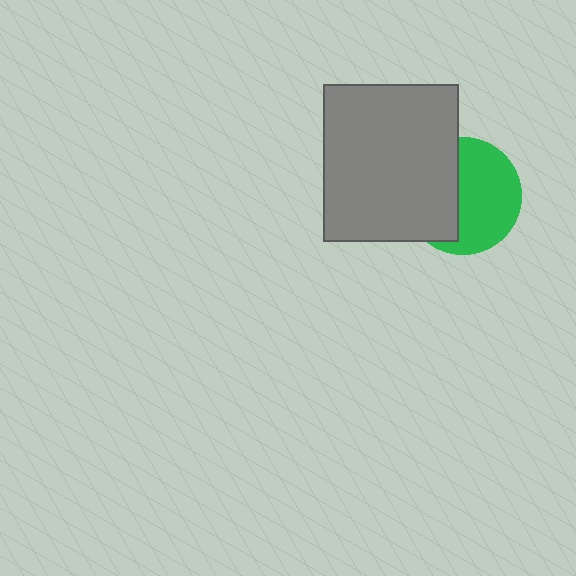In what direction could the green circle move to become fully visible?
The green circle could move right. That would shift it out from behind the gray rectangle entirely.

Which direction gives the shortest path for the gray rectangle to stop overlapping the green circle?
Moving left gives the shortest separation.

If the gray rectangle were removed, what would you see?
You would see the complete green circle.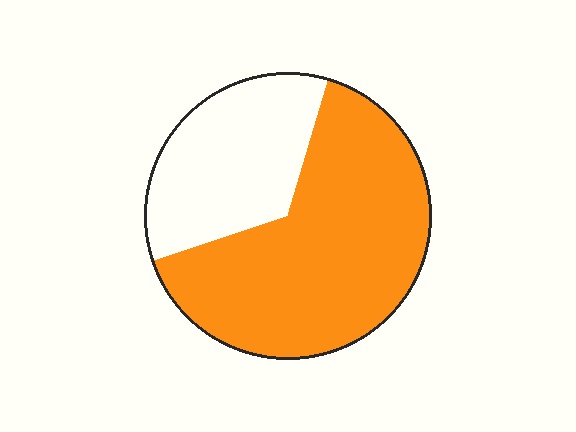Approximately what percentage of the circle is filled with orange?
Approximately 65%.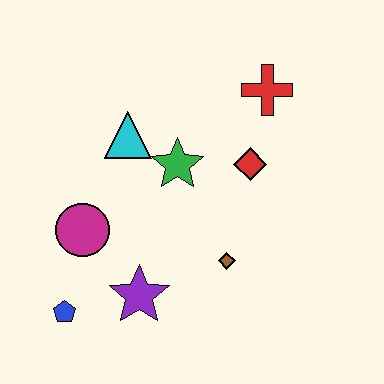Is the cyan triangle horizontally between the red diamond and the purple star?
No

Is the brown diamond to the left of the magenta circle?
No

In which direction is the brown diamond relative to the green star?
The brown diamond is below the green star.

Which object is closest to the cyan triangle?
The green star is closest to the cyan triangle.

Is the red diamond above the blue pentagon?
Yes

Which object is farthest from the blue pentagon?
The red cross is farthest from the blue pentagon.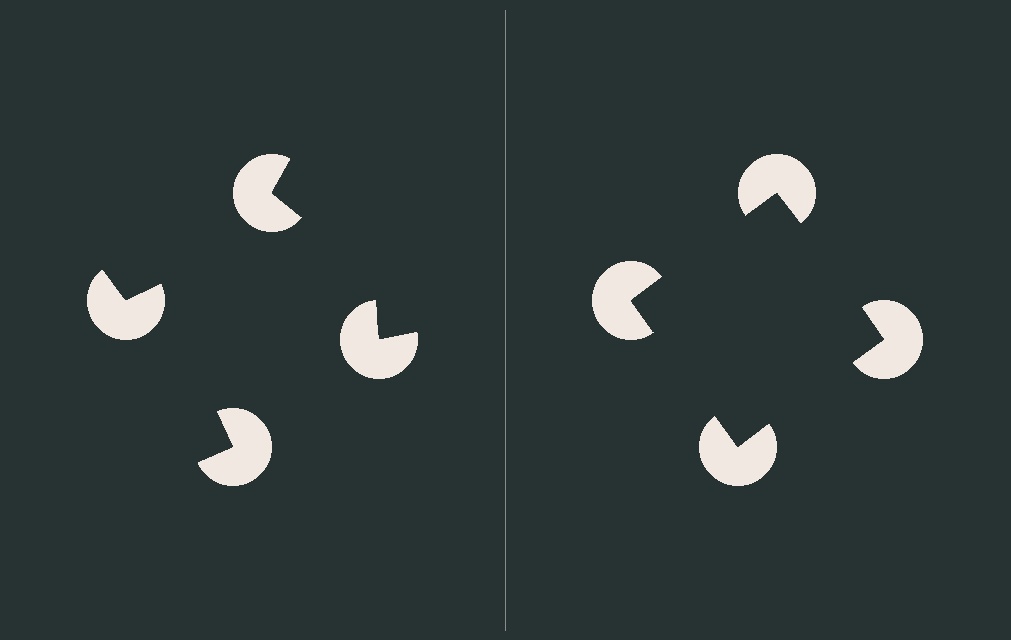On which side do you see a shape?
An illusory square appears on the right side. On the left side the wedge cuts are rotated, so no coherent shape forms.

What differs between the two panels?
The pac-man discs are positioned identically on both sides; only the wedge orientations differ. On the right they align to a square; on the left they are misaligned.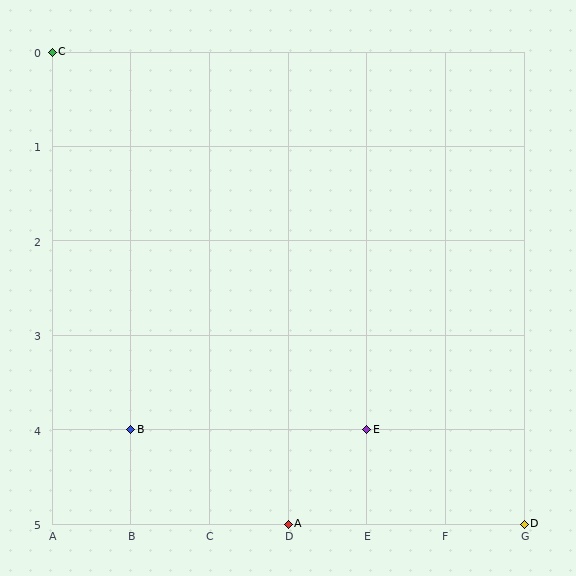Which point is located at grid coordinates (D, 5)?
Point A is at (D, 5).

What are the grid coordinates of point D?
Point D is at grid coordinates (G, 5).